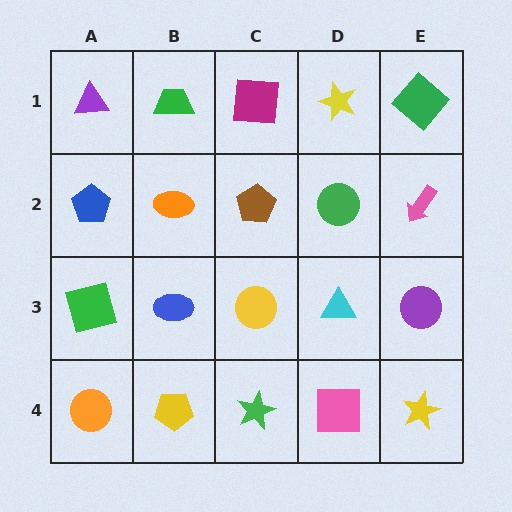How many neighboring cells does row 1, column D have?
3.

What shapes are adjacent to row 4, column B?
A blue ellipse (row 3, column B), an orange circle (row 4, column A), a green star (row 4, column C).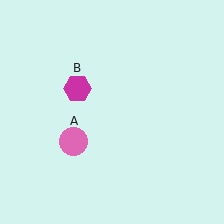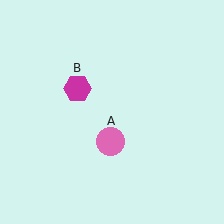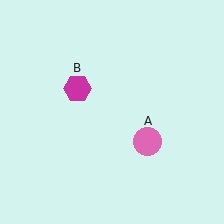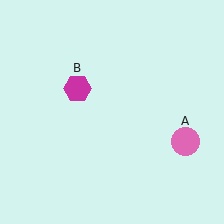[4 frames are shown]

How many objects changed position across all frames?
1 object changed position: pink circle (object A).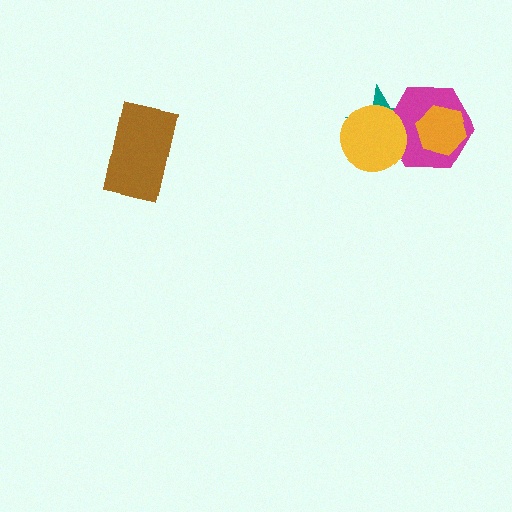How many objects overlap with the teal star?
3 objects overlap with the teal star.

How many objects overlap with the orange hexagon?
2 objects overlap with the orange hexagon.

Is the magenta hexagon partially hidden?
Yes, it is partially covered by another shape.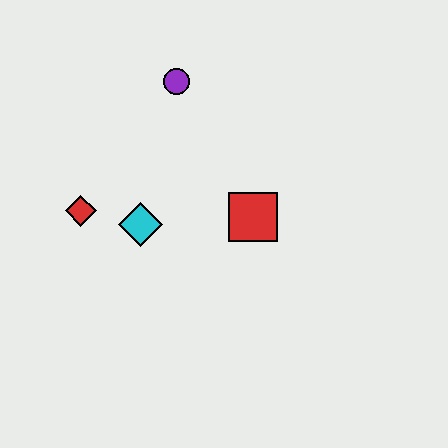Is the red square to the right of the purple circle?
Yes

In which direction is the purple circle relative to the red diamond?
The purple circle is above the red diamond.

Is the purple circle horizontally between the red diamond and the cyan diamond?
No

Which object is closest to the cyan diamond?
The red diamond is closest to the cyan diamond.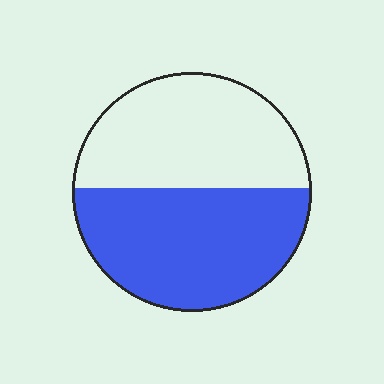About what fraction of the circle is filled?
About one half (1/2).